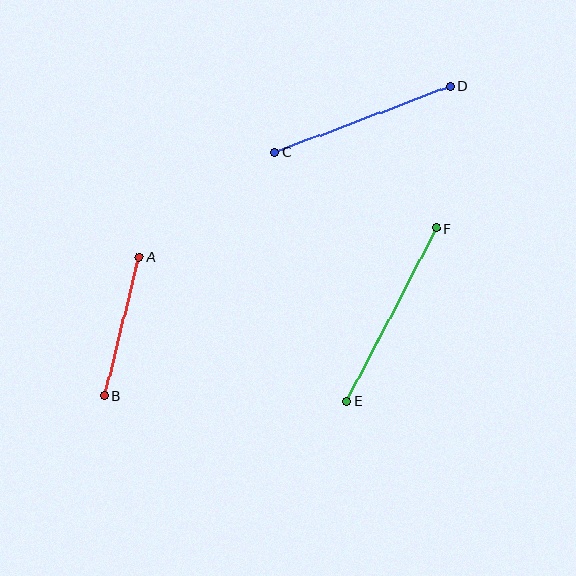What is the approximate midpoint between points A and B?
The midpoint is at approximately (122, 326) pixels.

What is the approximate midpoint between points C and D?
The midpoint is at approximately (363, 119) pixels.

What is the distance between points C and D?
The distance is approximately 188 pixels.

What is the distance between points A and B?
The distance is approximately 143 pixels.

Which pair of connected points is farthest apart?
Points E and F are farthest apart.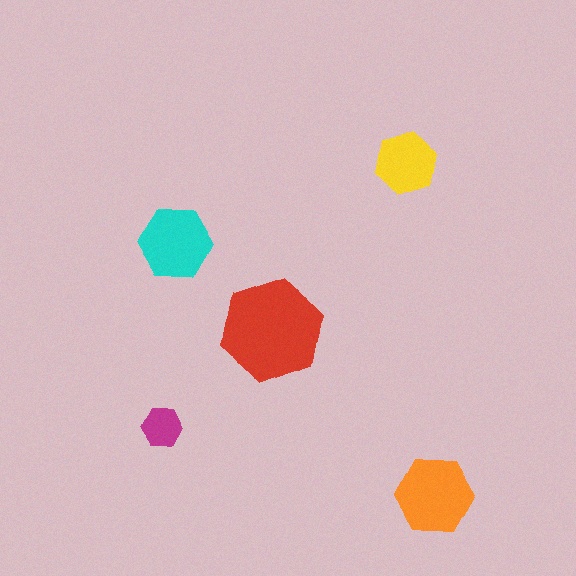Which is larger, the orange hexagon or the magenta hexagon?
The orange one.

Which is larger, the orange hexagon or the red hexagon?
The red one.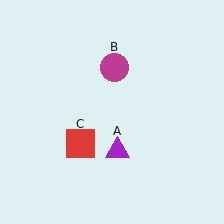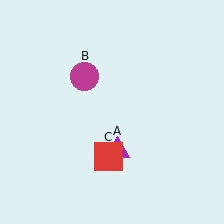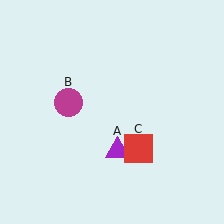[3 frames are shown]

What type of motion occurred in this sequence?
The magenta circle (object B), red square (object C) rotated counterclockwise around the center of the scene.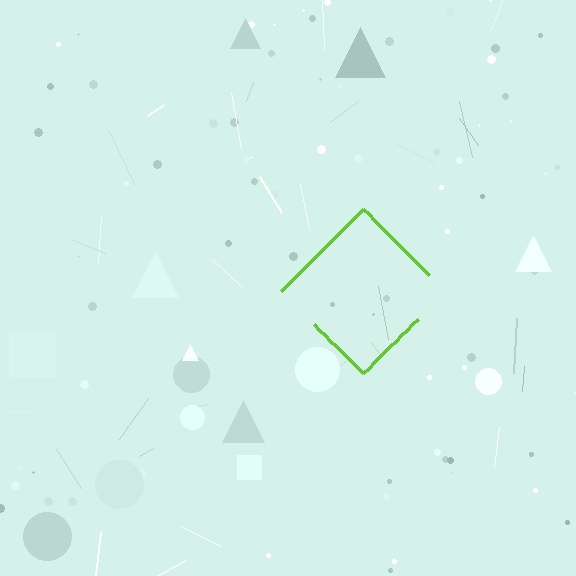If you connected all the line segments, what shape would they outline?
They would outline a diamond.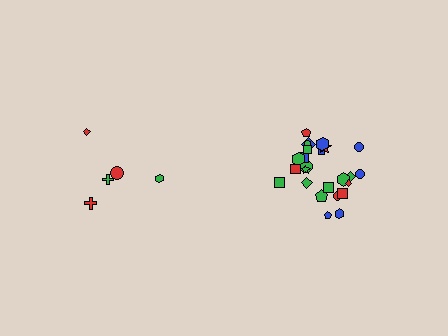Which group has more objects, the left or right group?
The right group.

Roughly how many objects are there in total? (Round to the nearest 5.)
Roughly 30 objects in total.